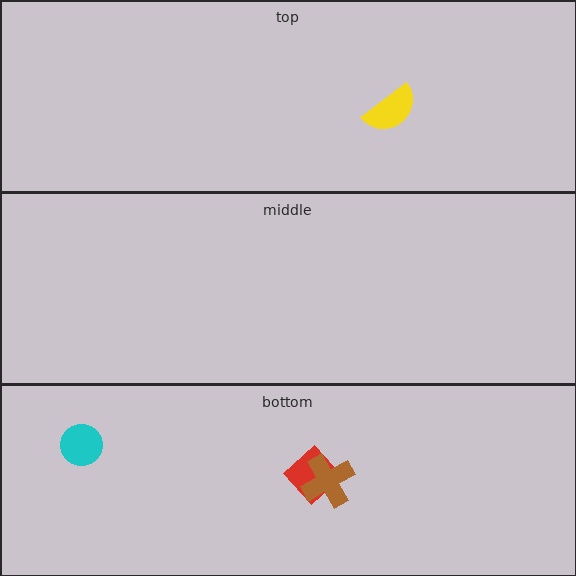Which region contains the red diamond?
The bottom region.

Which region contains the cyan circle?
The bottom region.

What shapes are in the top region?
The yellow semicircle.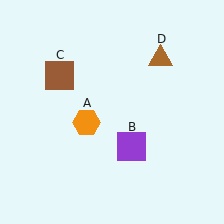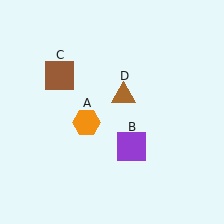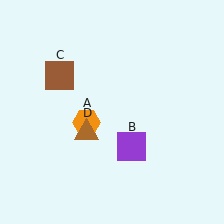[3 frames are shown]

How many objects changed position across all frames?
1 object changed position: brown triangle (object D).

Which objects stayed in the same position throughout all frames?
Orange hexagon (object A) and purple square (object B) and brown square (object C) remained stationary.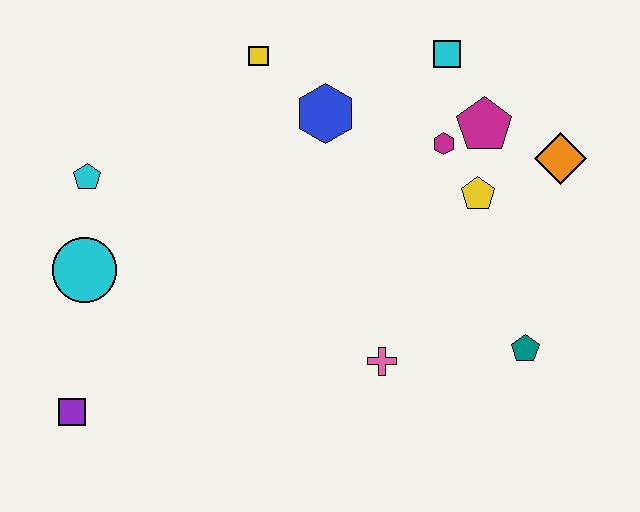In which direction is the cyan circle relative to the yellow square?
The cyan circle is below the yellow square.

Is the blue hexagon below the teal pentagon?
No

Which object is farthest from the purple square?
The orange diamond is farthest from the purple square.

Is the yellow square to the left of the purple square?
No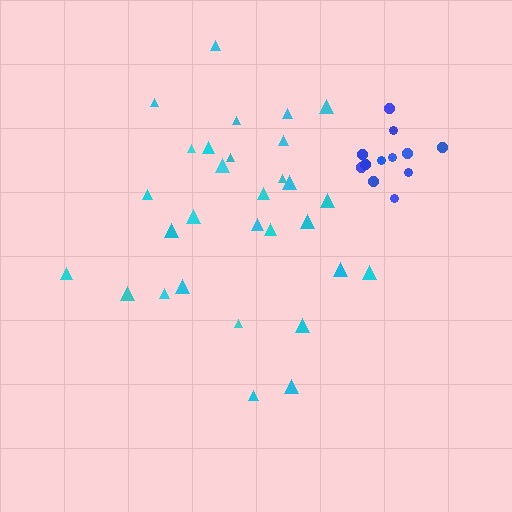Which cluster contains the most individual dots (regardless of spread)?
Cyan (30).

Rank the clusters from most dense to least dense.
blue, cyan.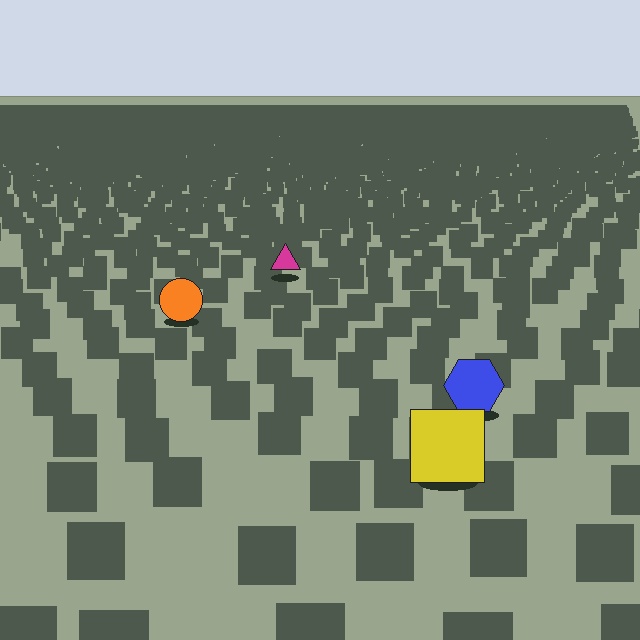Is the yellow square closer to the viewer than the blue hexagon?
Yes. The yellow square is closer — you can tell from the texture gradient: the ground texture is coarser near it.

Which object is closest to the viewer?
The yellow square is closest. The texture marks near it are larger and more spread out.